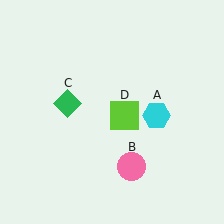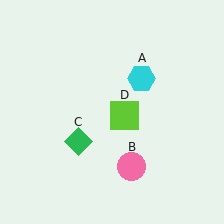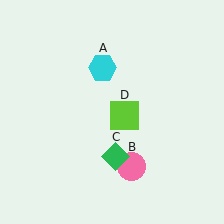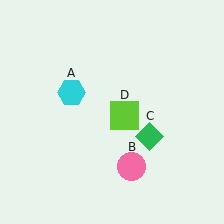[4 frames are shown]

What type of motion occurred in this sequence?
The cyan hexagon (object A), green diamond (object C) rotated counterclockwise around the center of the scene.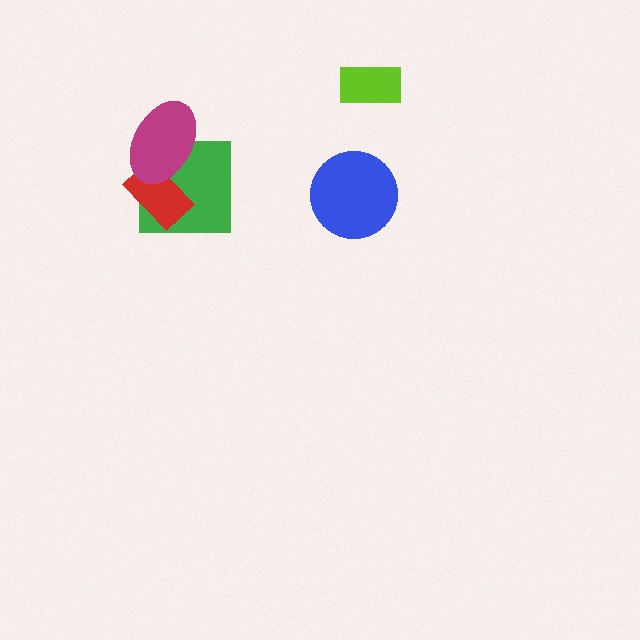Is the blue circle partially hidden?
No, no other shape covers it.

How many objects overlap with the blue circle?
0 objects overlap with the blue circle.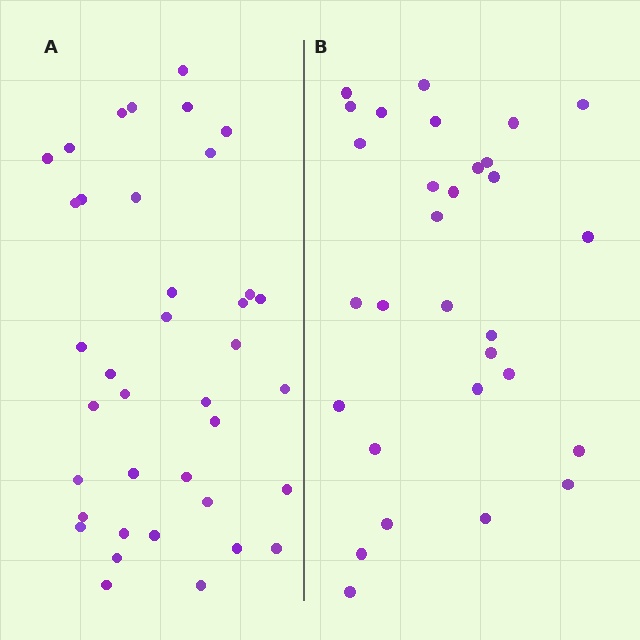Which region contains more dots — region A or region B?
Region A (the left region) has more dots.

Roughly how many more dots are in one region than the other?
Region A has roughly 8 or so more dots than region B.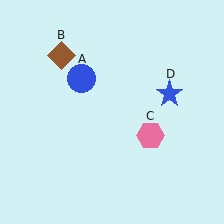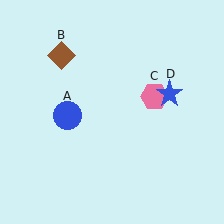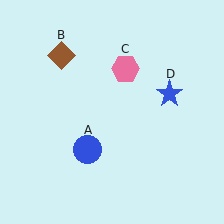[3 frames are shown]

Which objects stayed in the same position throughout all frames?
Brown diamond (object B) and blue star (object D) remained stationary.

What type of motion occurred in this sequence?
The blue circle (object A), pink hexagon (object C) rotated counterclockwise around the center of the scene.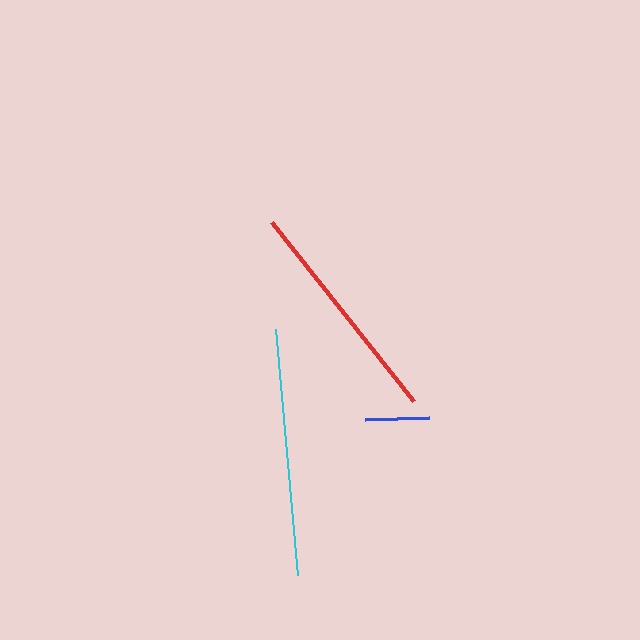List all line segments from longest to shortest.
From longest to shortest: cyan, red, blue.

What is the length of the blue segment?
The blue segment is approximately 64 pixels long.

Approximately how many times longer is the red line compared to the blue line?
The red line is approximately 3.6 times the length of the blue line.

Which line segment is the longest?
The cyan line is the longest at approximately 247 pixels.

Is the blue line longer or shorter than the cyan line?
The cyan line is longer than the blue line.